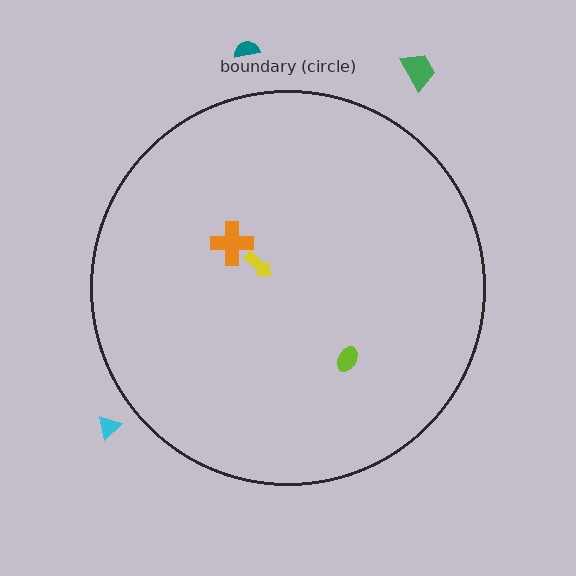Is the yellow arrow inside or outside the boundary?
Inside.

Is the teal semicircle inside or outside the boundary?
Outside.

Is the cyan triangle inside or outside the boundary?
Outside.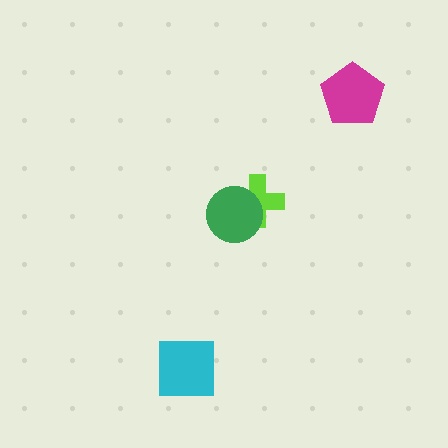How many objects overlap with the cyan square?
0 objects overlap with the cyan square.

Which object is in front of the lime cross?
The green circle is in front of the lime cross.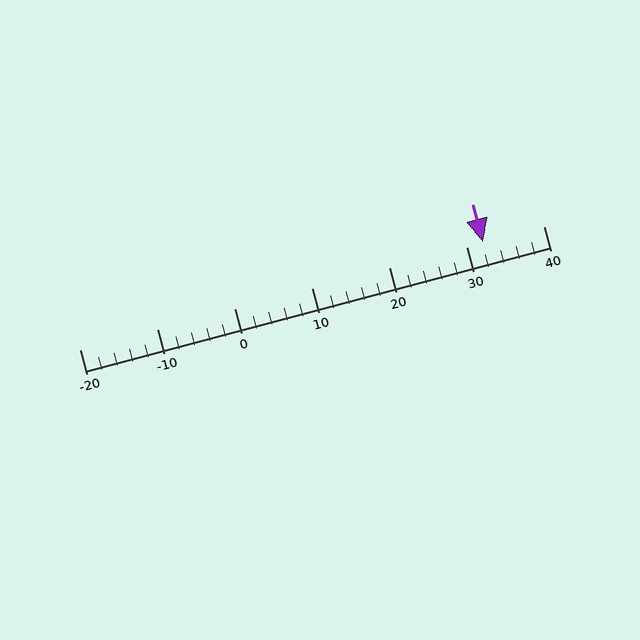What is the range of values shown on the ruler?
The ruler shows values from -20 to 40.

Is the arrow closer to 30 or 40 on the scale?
The arrow is closer to 30.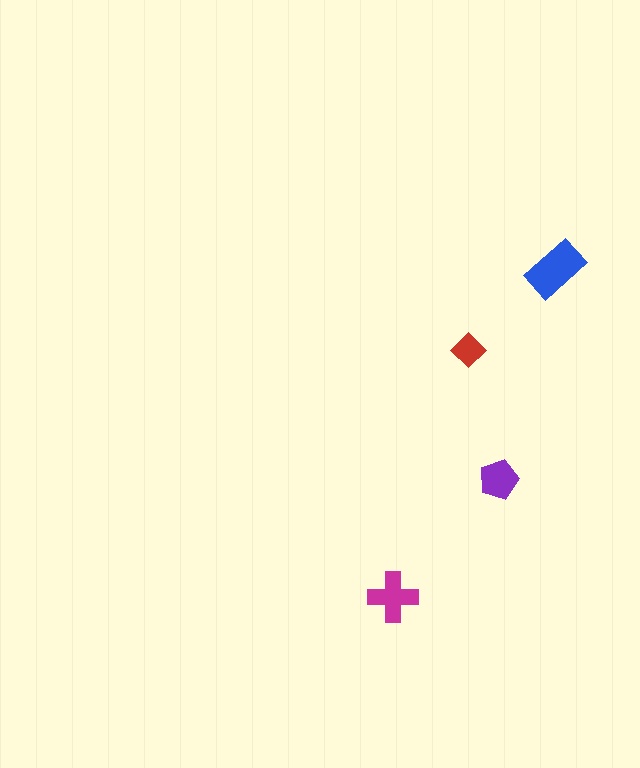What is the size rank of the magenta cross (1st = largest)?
2nd.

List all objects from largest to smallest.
The blue rectangle, the magenta cross, the purple pentagon, the red diamond.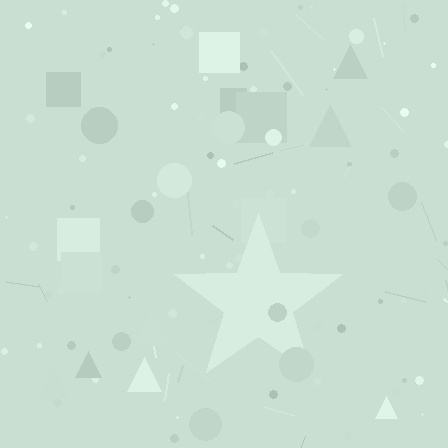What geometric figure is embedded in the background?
A star is embedded in the background.